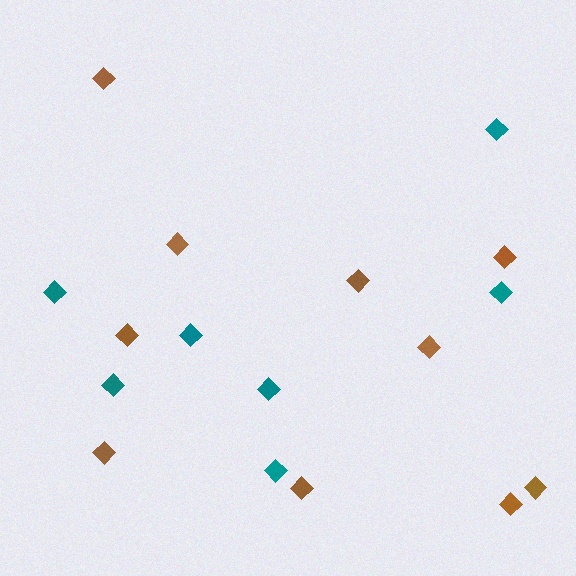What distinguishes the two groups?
There are 2 groups: one group of teal diamonds (7) and one group of brown diamonds (10).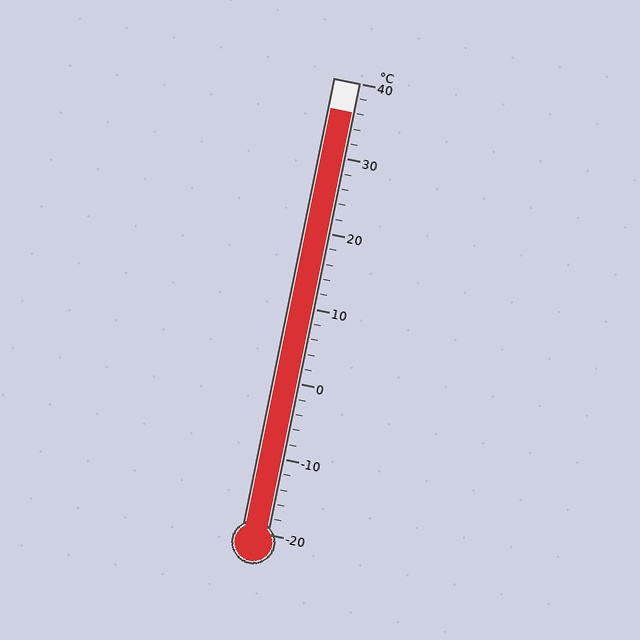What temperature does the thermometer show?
The thermometer shows approximately 36°C.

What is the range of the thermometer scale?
The thermometer scale ranges from -20°C to 40°C.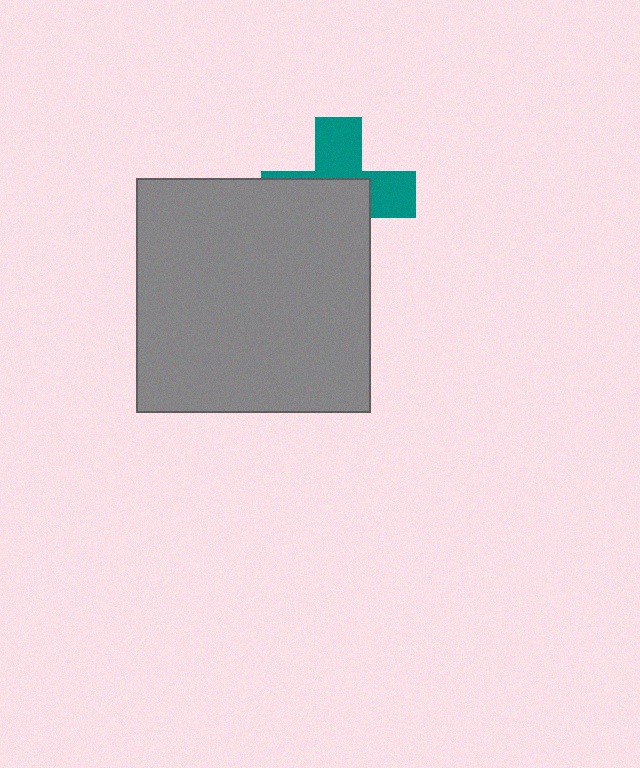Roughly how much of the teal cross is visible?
A small part of it is visible (roughly 43%).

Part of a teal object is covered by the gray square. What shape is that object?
It is a cross.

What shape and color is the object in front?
The object in front is a gray square.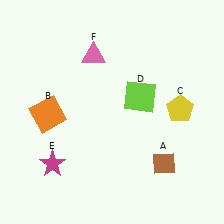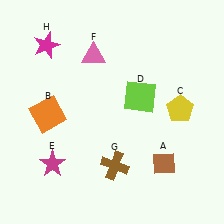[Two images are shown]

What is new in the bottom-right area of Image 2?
A brown cross (G) was added in the bottom-right area of Image 2.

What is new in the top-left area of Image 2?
A magenta star (H) was added in the top-left area of Image 2.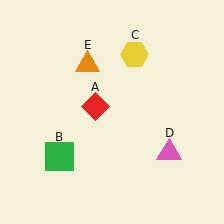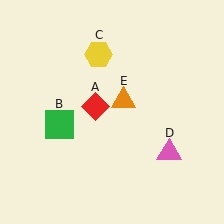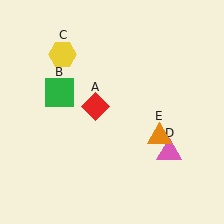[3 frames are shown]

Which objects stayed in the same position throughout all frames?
Red diamond (object A) and pink triangle (object D) remained stationary.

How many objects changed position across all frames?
3 objects changed position: green square (object B), yellow hexagon (object C), orange triangle (object E).